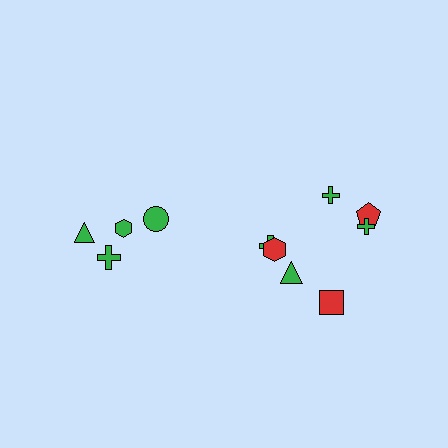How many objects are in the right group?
There are 7 objects.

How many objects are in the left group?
There are 4 objects.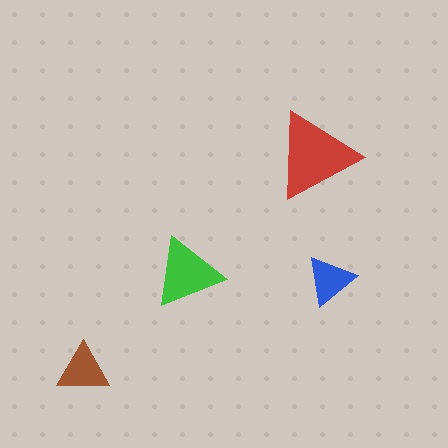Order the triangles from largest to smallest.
the red one, the green one, the brown one, the blue one.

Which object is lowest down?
The brown triangle is bottommost.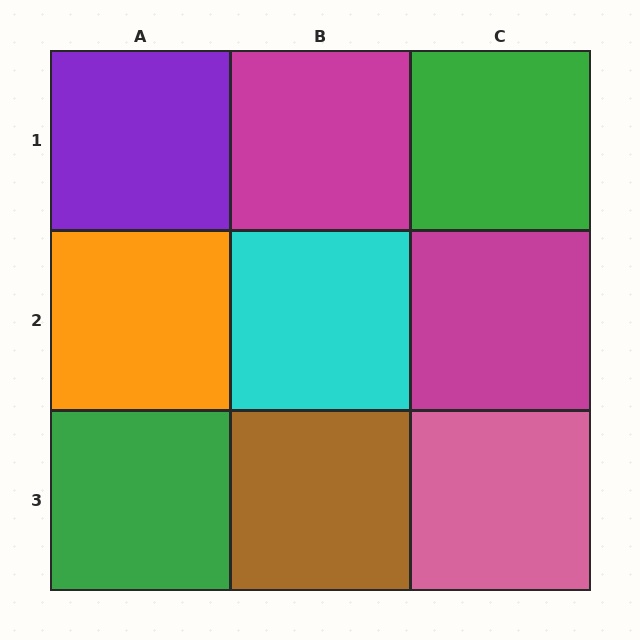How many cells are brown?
1 cell is brown.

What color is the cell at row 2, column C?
Magenta.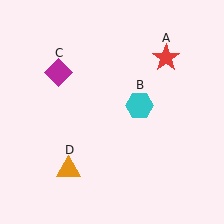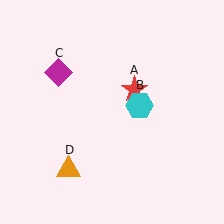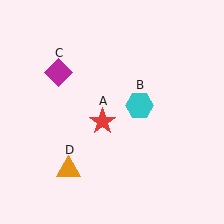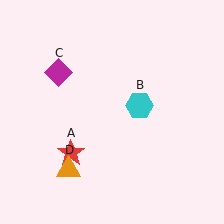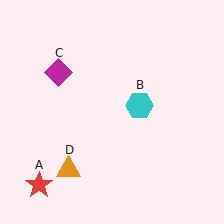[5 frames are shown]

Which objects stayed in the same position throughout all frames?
Cyan hexagon (object B) and magenta diamond (object C) and orange triangle (object D) remained stationary.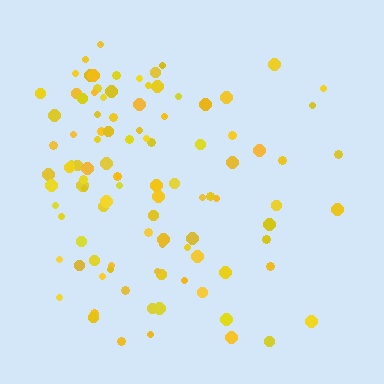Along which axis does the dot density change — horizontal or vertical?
Horizontal.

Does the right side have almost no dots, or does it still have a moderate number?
Still a moderate number, just noticeably fewer than the left.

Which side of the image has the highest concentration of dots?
The left.